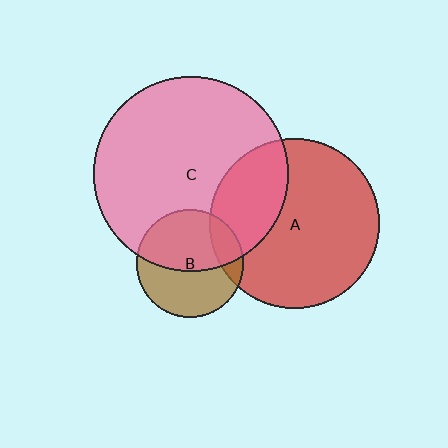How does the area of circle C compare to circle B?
Approximately 3.3 times.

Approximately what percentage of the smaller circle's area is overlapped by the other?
Approximately 30%.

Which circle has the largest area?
Circle C (pink).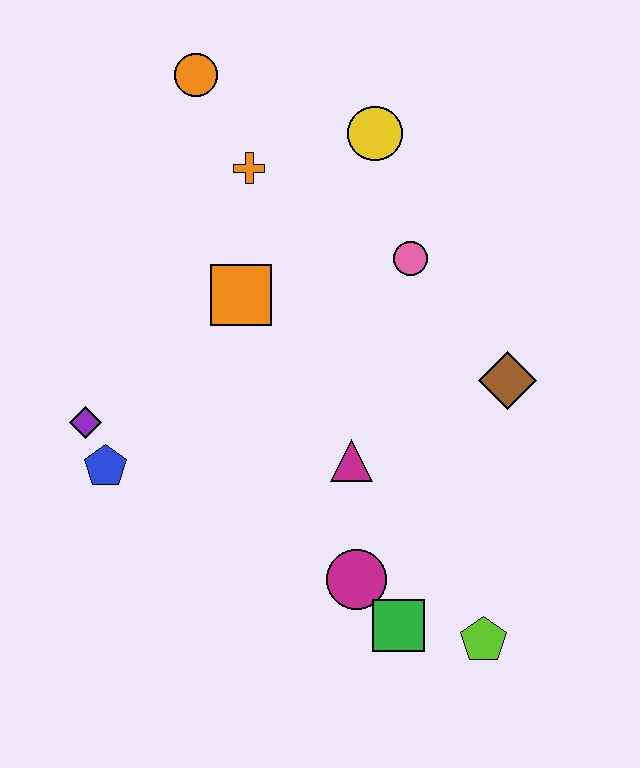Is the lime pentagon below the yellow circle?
Yes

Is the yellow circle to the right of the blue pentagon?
Yes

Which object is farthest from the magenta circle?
The orange circle is farthest from the magenta circle.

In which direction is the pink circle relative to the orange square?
The pink circle is to the right of the orange square.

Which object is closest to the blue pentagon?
The purple diamond is closest to the blue pentagon.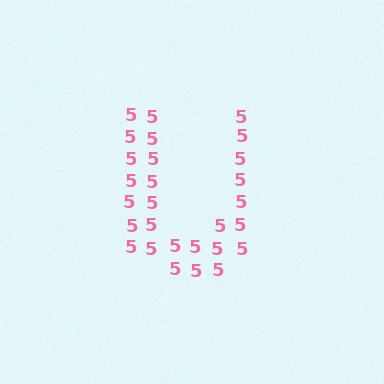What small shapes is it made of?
It is made of small digit 5's.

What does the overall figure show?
The overall figure shows the letter U.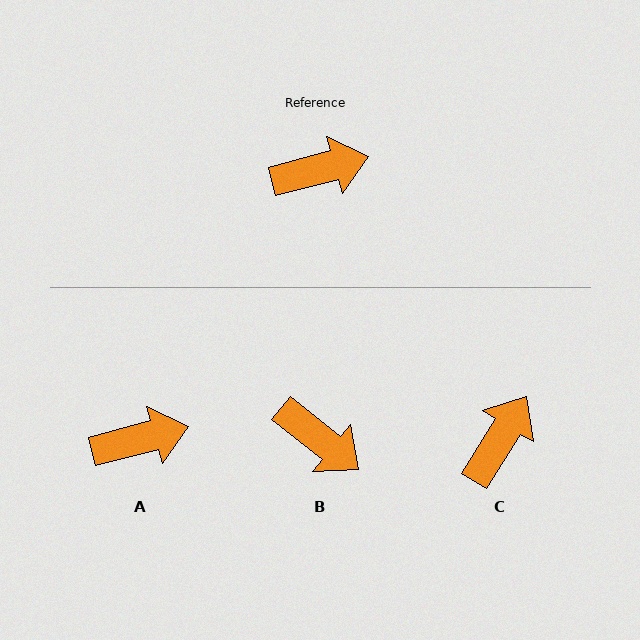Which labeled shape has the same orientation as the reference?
A.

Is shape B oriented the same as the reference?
No, it is off by about 54 degrees.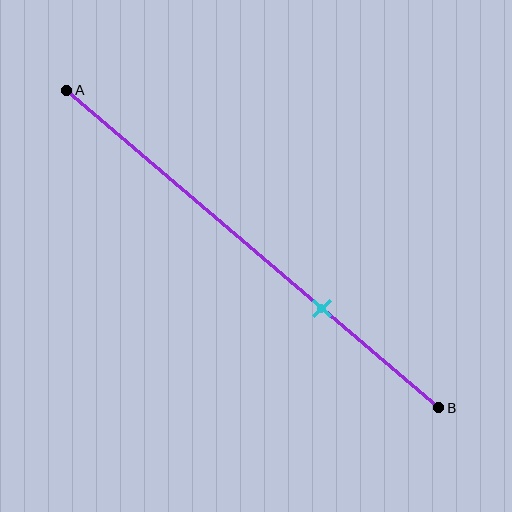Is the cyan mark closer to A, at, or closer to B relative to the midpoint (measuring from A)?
The cyan mark is closer to point B than the midpoint of segment AB.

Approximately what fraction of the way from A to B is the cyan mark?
The cyan mark is approximately 70% of the way from A to B.